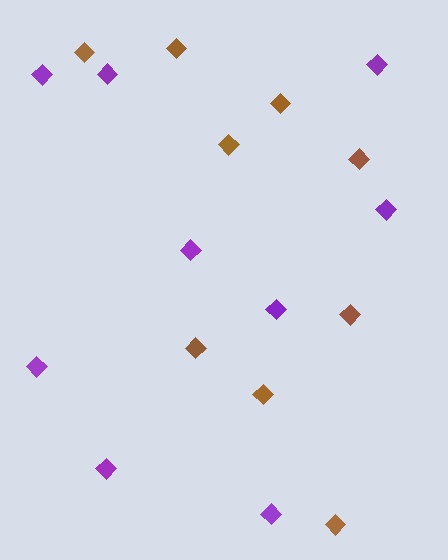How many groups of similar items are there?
There are 2 groups: one group of brown diamonds (9) and one group of purple diamonds (9).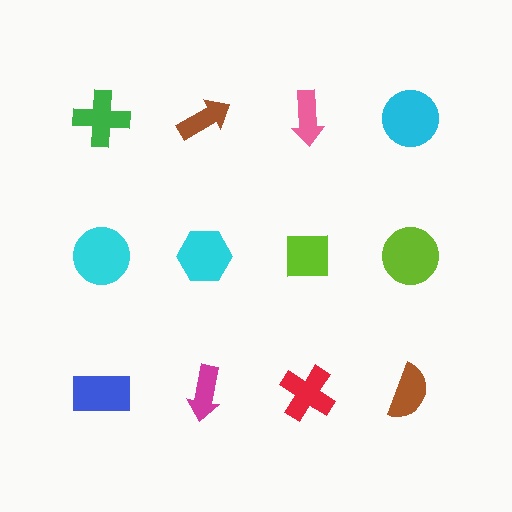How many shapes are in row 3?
4 shapes.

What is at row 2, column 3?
A lime square.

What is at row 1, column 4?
A cyan circle.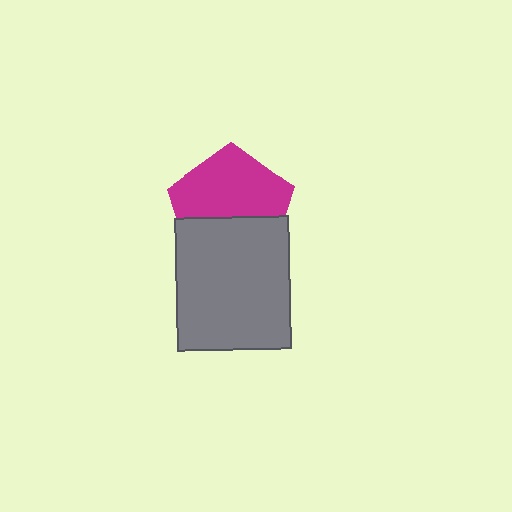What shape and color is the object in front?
The object in front is a gray rectangle.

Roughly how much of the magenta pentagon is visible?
About half of it is visible (roughly 58%).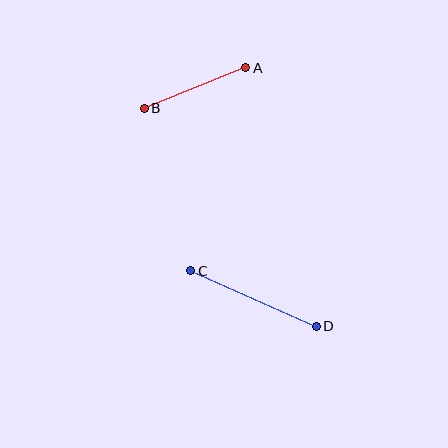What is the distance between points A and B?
The distance is approximately 109 pixels.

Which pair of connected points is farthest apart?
Points C and D are farthest apart.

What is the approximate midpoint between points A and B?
The midpoint is at approximately (195, 88) pixels.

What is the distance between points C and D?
The distance is approximately 137 pixels.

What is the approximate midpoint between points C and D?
The midpoint is at approximately (253, 299) pixels.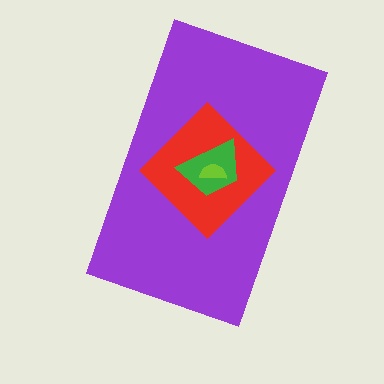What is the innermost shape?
The lime semicircle.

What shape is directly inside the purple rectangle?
The red diamond.